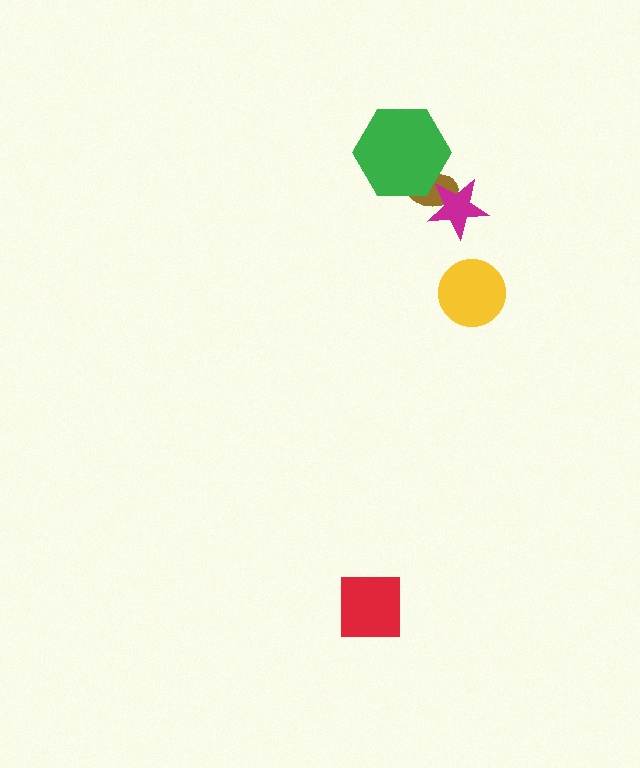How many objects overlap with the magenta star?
1 object overlaps with the magenta star.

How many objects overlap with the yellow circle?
0 objects overlap with the yellow circle.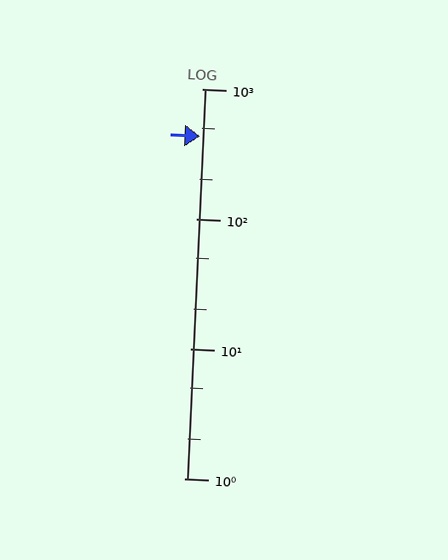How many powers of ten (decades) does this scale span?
The scale spans 3 decades, from 1 to 1000.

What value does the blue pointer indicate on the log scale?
The pointer indicates approximately 430.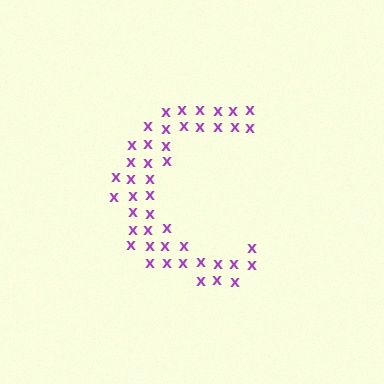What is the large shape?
The large shape is the letter C.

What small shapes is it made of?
It is made of small letter X's.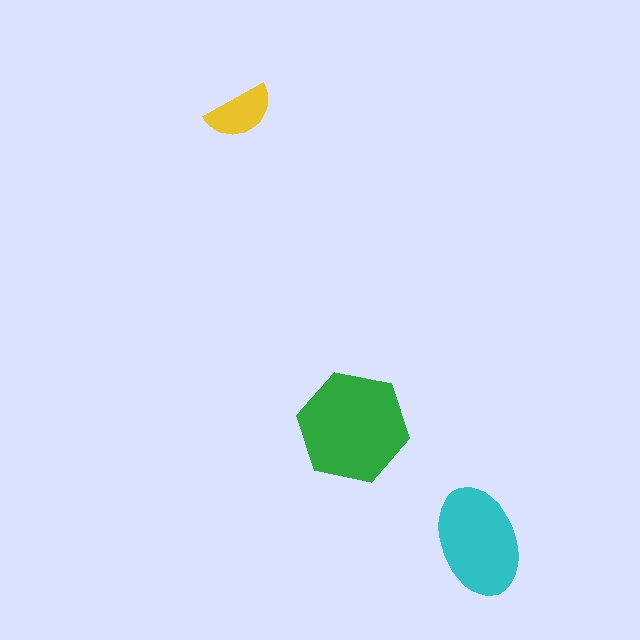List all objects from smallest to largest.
The yellow semicircle, the cyan ellipse, the green hexagon.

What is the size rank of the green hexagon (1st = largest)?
1st.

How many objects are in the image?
There are 3 objects in the image.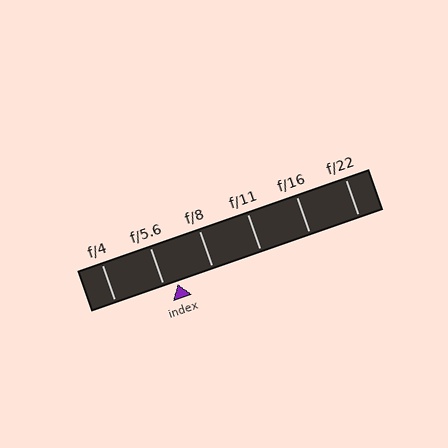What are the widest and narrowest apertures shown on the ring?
The widest aperture shown is f/4 and the narrowest is f/22.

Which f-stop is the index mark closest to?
The index mark is closest to f/5.6.